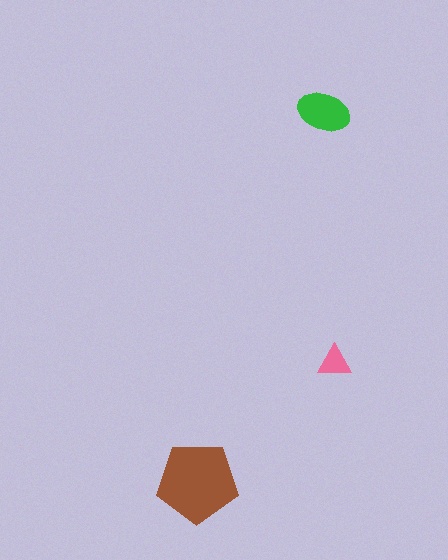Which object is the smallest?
The pink triangle.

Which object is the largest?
The brown pentagon.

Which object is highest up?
The green ellipse is topmost.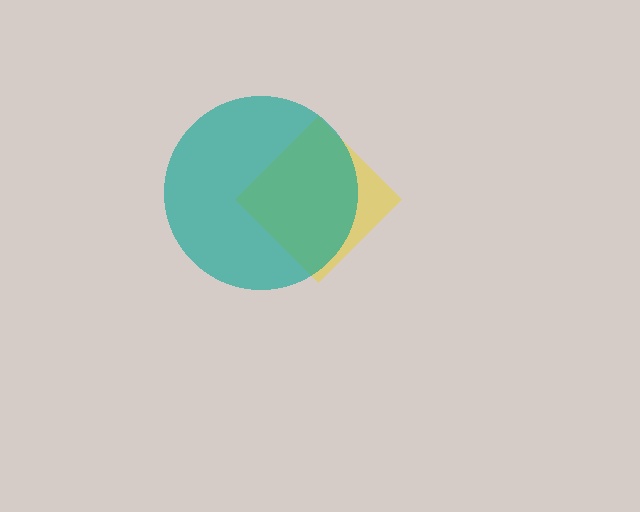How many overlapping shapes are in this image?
There are 2 overlapping shapes in the image.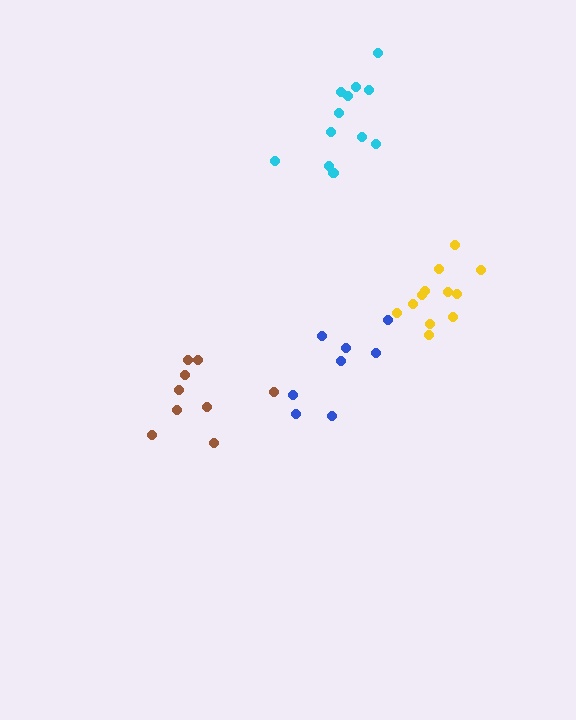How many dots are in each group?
Group 1: 9 dots, Group 2: 12 dots, Group 3: 12 dots, Group 4: 8 dots (41 total).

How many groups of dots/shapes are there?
There are 4 groups.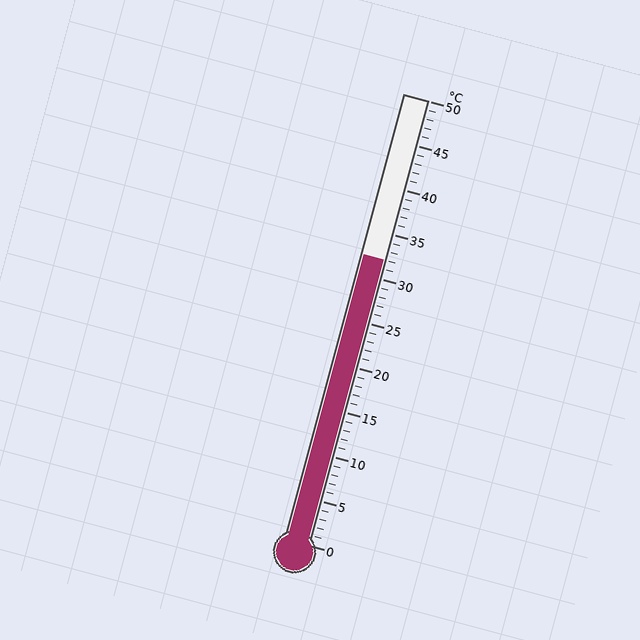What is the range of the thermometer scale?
The thermometer scale ranges from 0°C to 50°C.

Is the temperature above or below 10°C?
The temperature is above 10°C.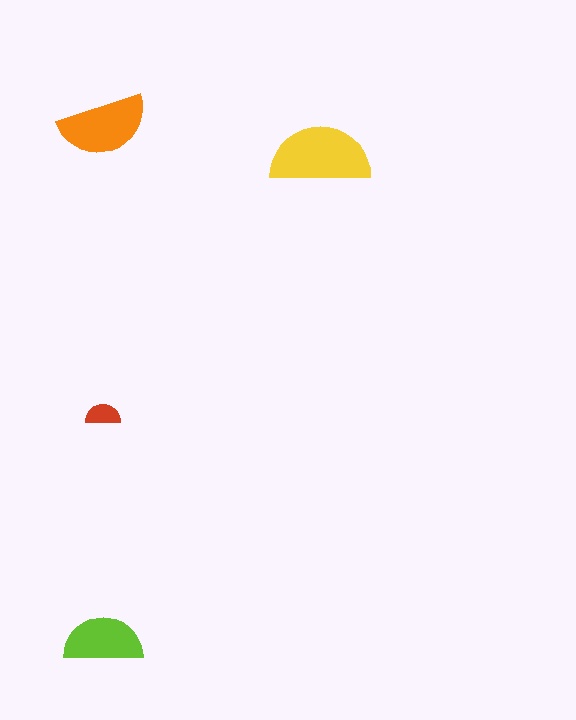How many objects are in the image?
There are 4 objects in the image.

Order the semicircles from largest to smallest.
the yellow one, the orange one, the lime one, the red one.